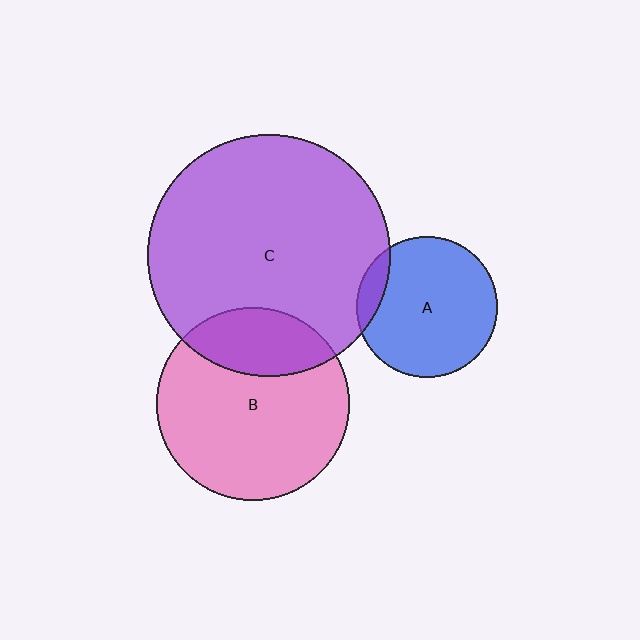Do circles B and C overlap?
Yes.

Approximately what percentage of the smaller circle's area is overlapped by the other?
Approximately 25%.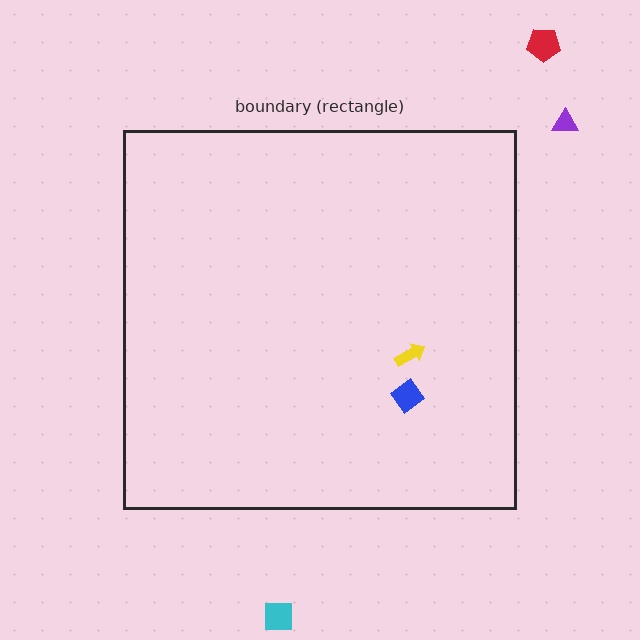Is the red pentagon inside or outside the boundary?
Outside.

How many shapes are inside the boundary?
2 inside, 3 outside.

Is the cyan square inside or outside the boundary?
Outside.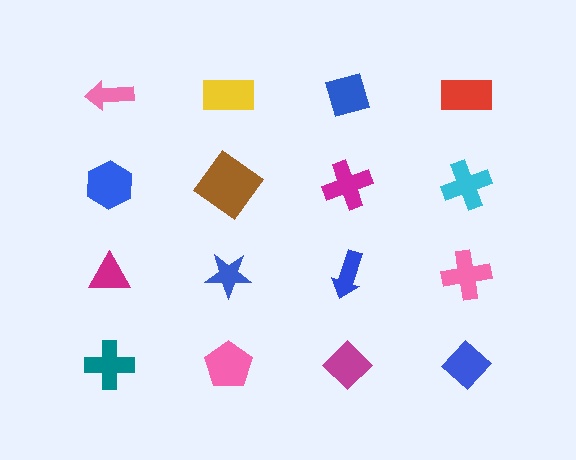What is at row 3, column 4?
A pink cross.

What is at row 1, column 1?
A pink arrow.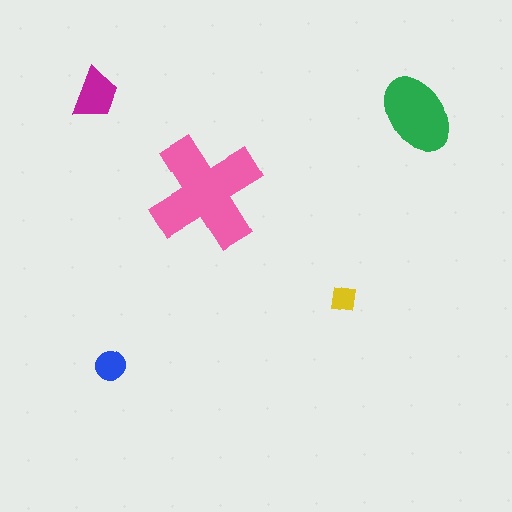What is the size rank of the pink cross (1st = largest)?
1st.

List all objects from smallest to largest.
The yellow square, the blue circle, the magenta trapezoid, the green ellipse, the pink cross.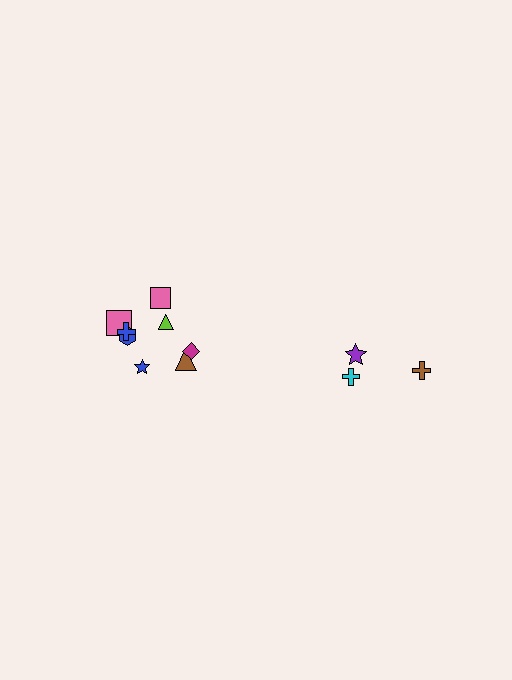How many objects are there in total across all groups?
There are 11 objects.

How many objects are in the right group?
There are 3 objects.